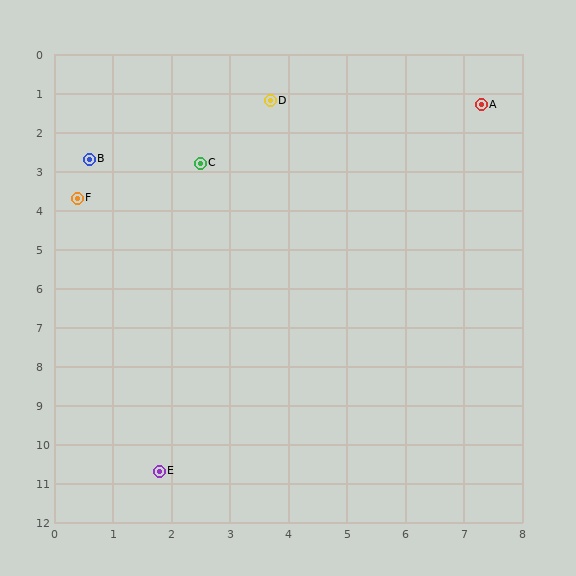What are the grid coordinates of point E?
Point E is at approximately (1.8, 10.7).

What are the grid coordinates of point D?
Point D is at approximately (3.7, 1.2).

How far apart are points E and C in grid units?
Points E and C are about 7.9 grid units apart.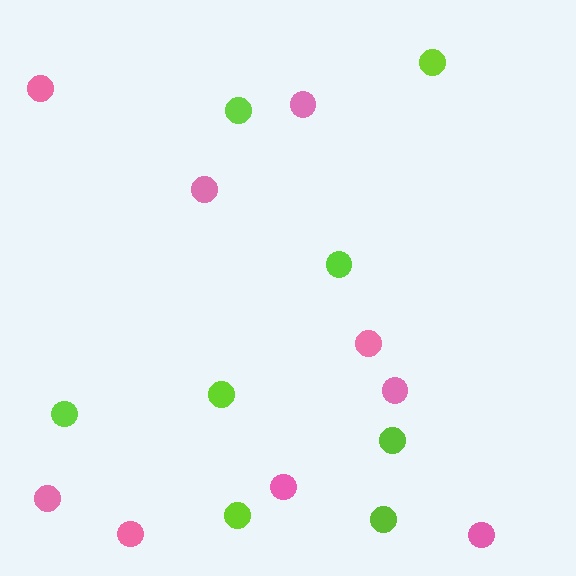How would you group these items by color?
There are 2 groups: one group of lime circles (8) and one group of pink circles (9).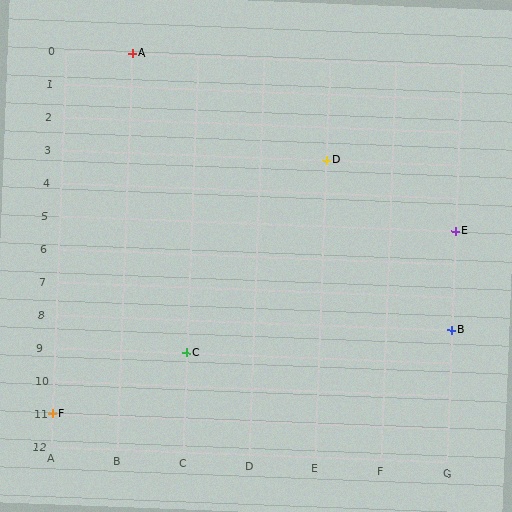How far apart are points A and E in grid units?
Points A and E are 5 columns and 5 rows apart (about 7.1 grid units diagonally).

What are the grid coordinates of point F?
Point F is at grid coordinates (A, 11).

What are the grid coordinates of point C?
Point C is at grid coordinates (C, 9).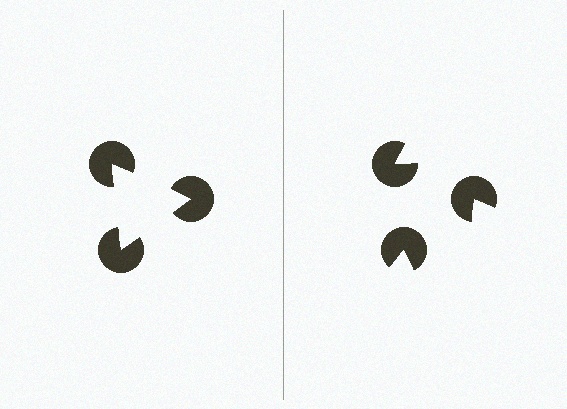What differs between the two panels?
The pac-man discs are positioned identically on both sides; only the wedge orientations differ. On the left they align to a triangle; on the right they are misaligned.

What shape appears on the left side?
An illusory triangle.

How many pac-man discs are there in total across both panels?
6 — 3 on each side.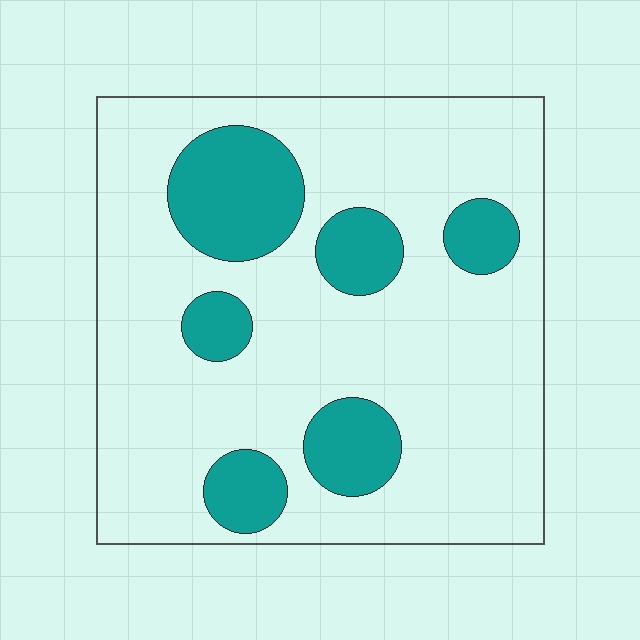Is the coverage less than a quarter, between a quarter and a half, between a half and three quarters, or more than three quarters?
Less than a quarter.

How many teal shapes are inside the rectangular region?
6.